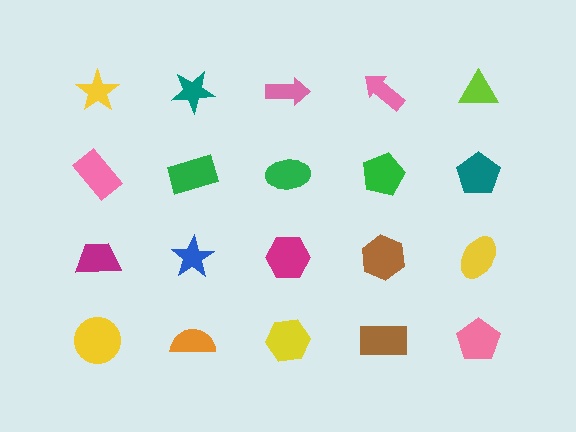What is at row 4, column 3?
A yellow hexagon.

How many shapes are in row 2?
5 shapes.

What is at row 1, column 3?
A pink arrow.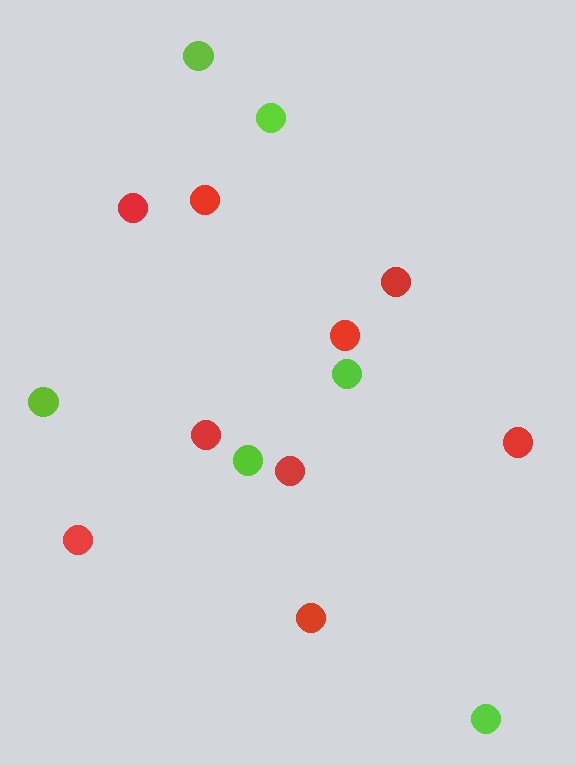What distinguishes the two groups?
There are 2 groups: one group of lime circles (6) and one group of red circles (9).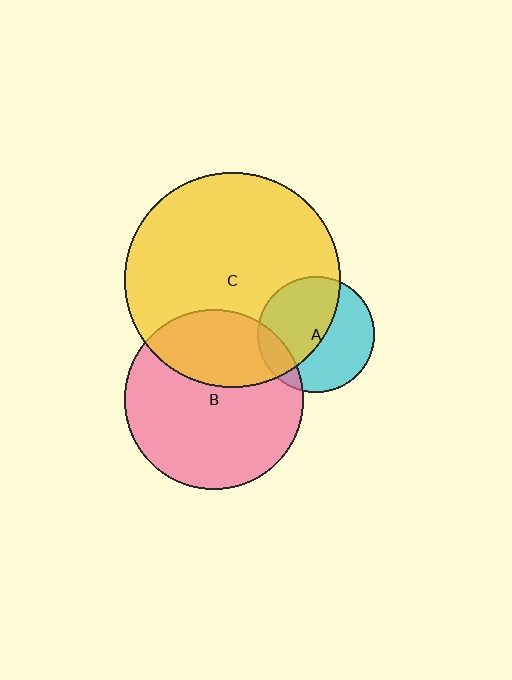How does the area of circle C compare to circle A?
Approximately 3.4 times.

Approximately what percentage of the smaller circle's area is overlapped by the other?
Approximately 15%.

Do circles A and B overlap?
Yes.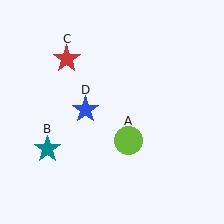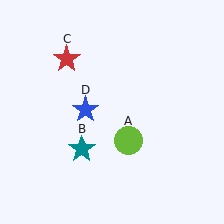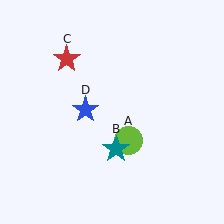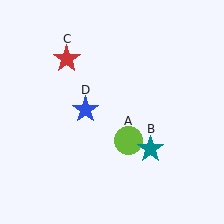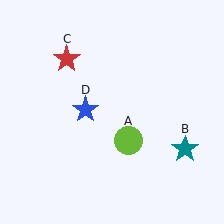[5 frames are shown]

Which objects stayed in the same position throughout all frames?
Lime circle (object A) and red star (object C) and blue star (object D) remained stationary.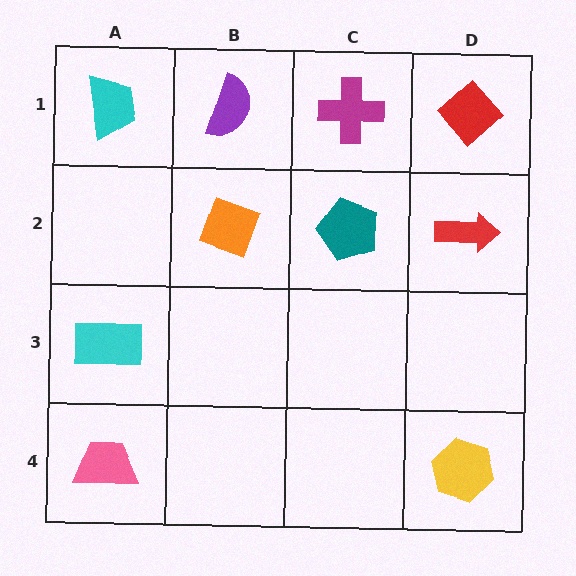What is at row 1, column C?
A magenta cross.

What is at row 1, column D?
A red diamond.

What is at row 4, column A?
A pink trapezoid.